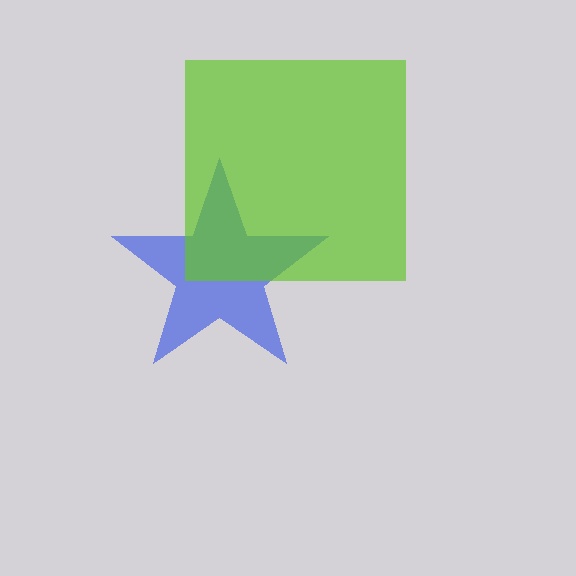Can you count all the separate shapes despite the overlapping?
Yes, there are 2 separate shapes.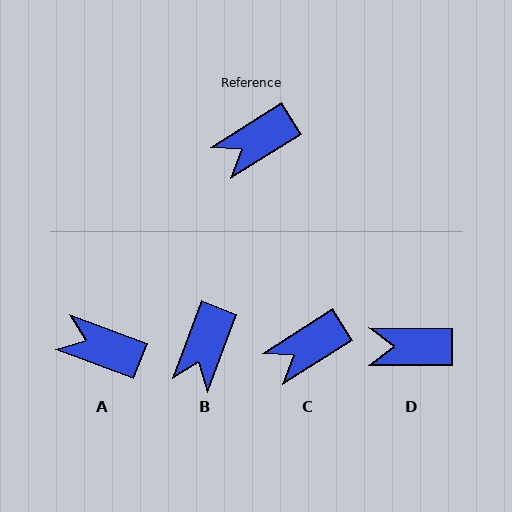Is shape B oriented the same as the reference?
No, it is off by about 37 degrees.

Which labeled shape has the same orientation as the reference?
C.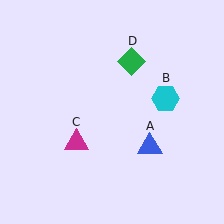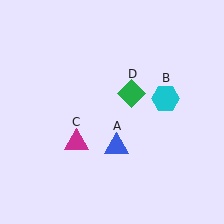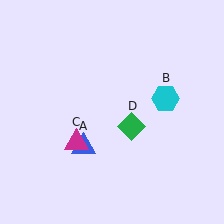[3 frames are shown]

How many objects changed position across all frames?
2 objects changed position: blue triangle (object A), green diamond (object D).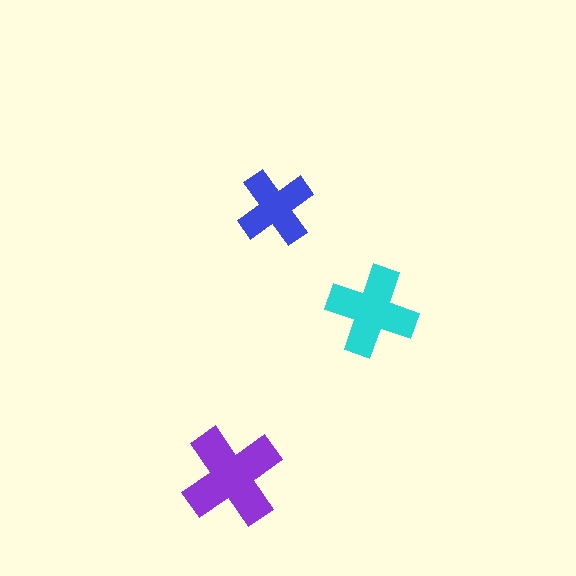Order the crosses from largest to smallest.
the purple one, the cyan one, the blue one.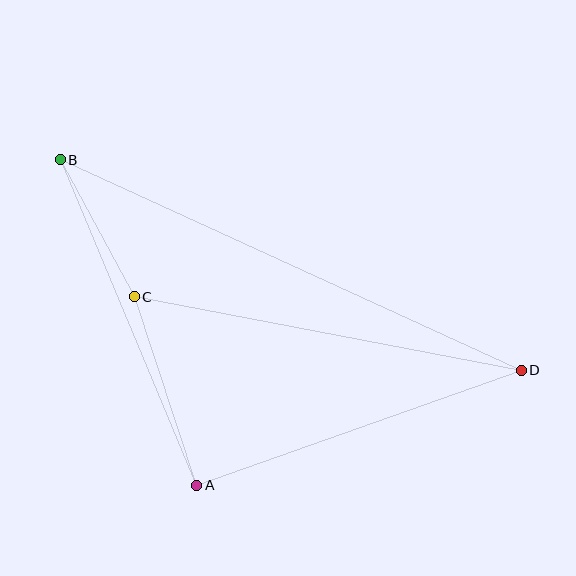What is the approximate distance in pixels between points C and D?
The distance between C and D is approximately 394 pixels.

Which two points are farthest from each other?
Points B and D are farthest from each other.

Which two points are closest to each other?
Points B and C are closest to each other.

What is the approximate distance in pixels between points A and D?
The distance between A and D is approximately 344 pixels.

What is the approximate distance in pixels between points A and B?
The distance between A and B is approximately 353 pixels.